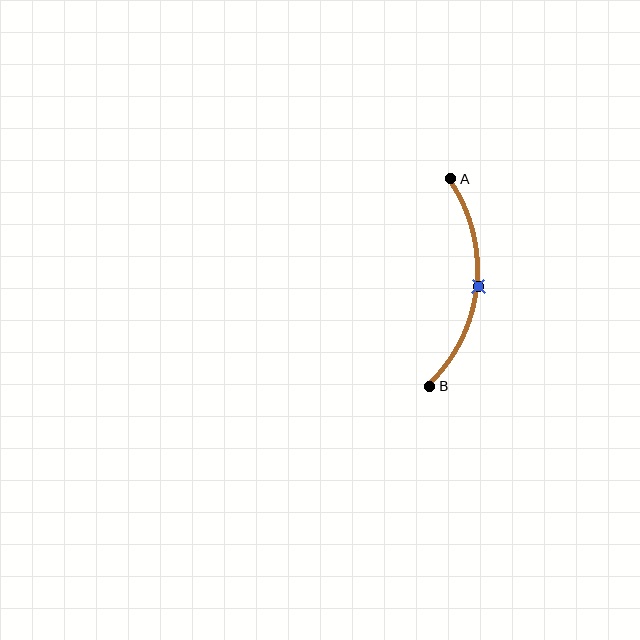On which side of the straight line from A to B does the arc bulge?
The arc bulges to the right of the straight line connecting A and B.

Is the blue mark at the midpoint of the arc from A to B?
Yes. The blue mark lies on the arc at equal arc-length from both A and B — it is the arc midpoint.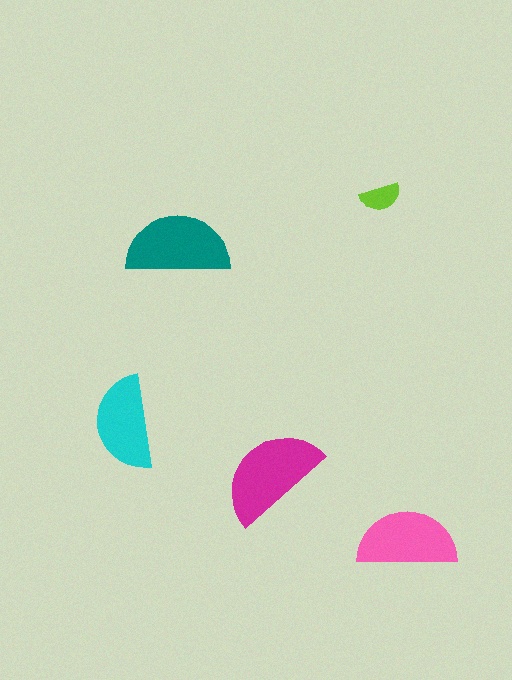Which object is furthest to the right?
The pink semicircle is rightmost.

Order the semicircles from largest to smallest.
the magenta one, the teal one, the pink one, the cyan one, the lime one.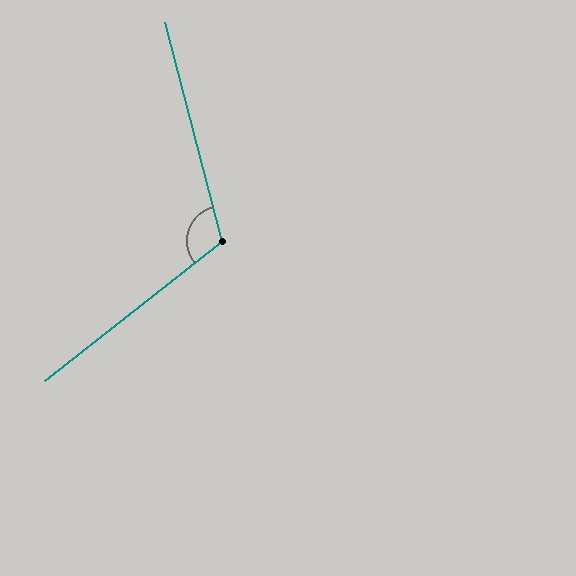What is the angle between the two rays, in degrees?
Approximately 114 degrees.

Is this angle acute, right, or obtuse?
It is obtuse.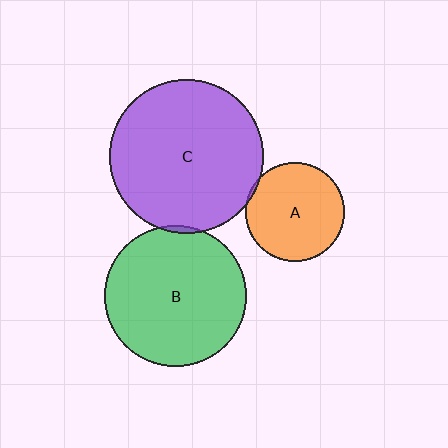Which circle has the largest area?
Circle C (purple).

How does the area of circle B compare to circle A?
Approximately 2.0 times.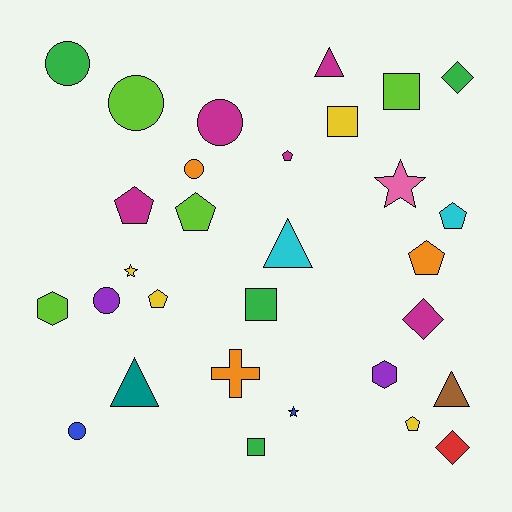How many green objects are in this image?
There are 4 green objects.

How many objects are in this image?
There are 30 objects.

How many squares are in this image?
There are 4 squares.